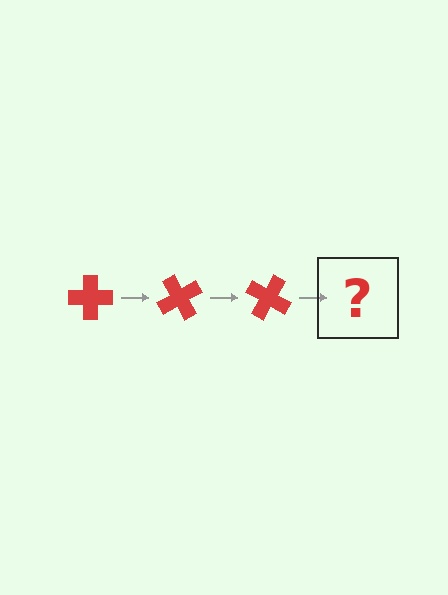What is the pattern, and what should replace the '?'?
The pattern is that the cross rotates 60 degrees each step. The '?' should be a red cross rotated 180 degrees.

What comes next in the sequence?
The next element should be a red cross rotated 180 degrees.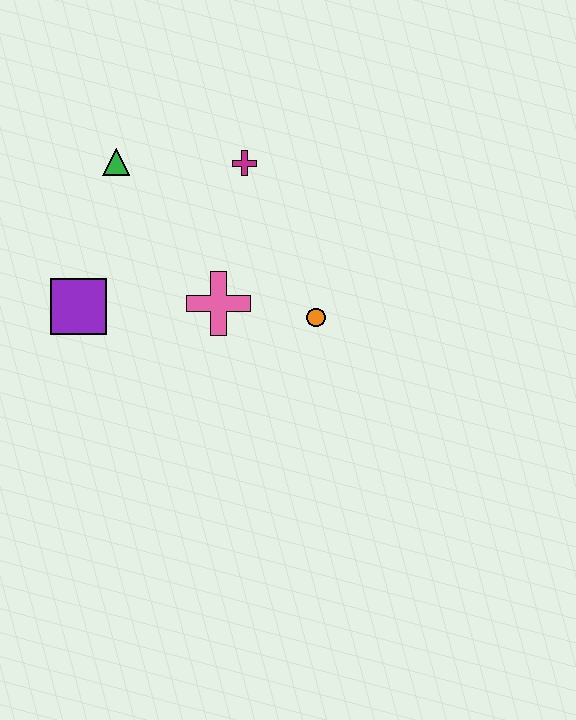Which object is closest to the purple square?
The pink cross is closest to the purple square.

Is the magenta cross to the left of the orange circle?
Yes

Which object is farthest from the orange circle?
The green triangle is farthest from the orange circle.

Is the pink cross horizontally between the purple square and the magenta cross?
Yes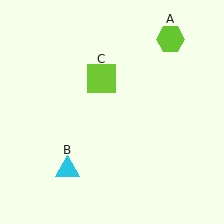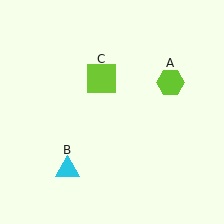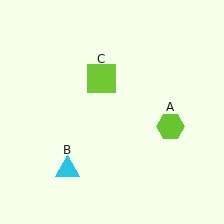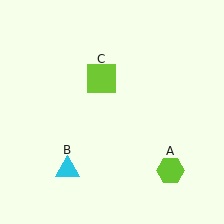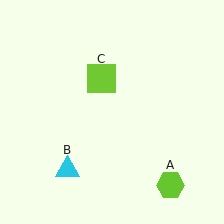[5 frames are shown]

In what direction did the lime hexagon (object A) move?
The lime hexagon (object A) moved down.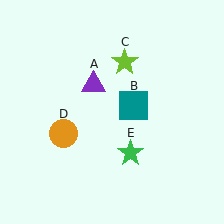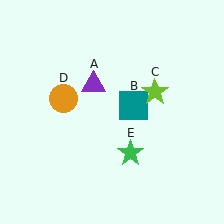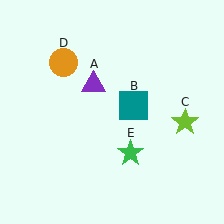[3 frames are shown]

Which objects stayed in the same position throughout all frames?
Purple triangle (object A) and teal square (object B) and green star (object E) remained stationary.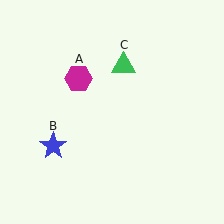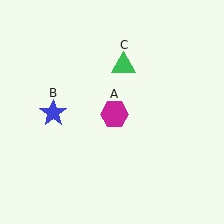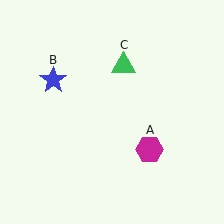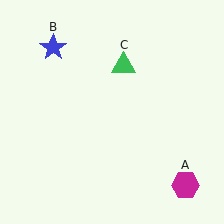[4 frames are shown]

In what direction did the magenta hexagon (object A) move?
The magenta hexagon (object A) moved down and to the right.